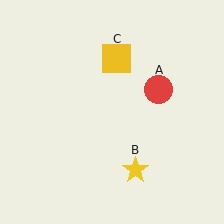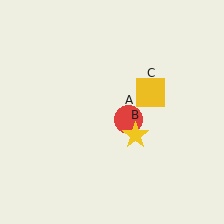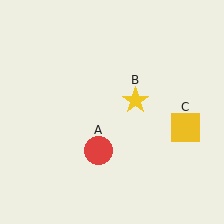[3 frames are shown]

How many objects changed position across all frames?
3 objects changed position: red circle (object A), yellow star (object B), yellow square (object C).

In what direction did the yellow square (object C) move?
The yellow square (object C) moved down and to the right.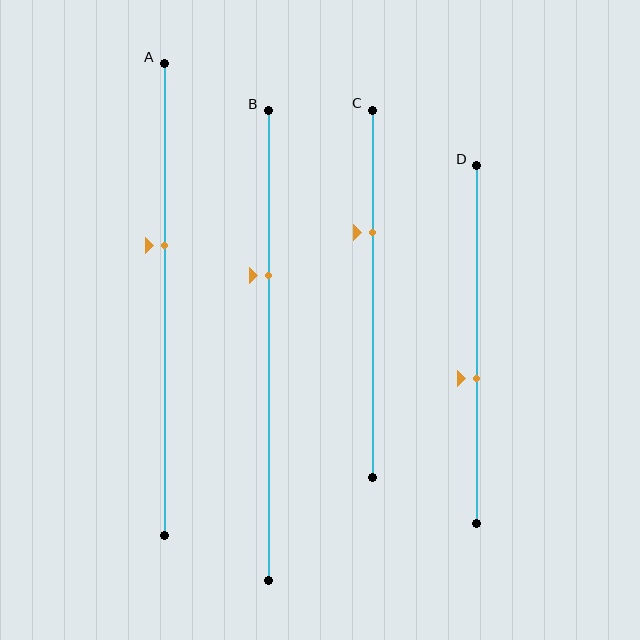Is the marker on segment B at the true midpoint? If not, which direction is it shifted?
No, the marker on segment B is shifted upward by about 15% of the segment length.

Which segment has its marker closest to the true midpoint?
Segment D has its marker closest to the true midpoint.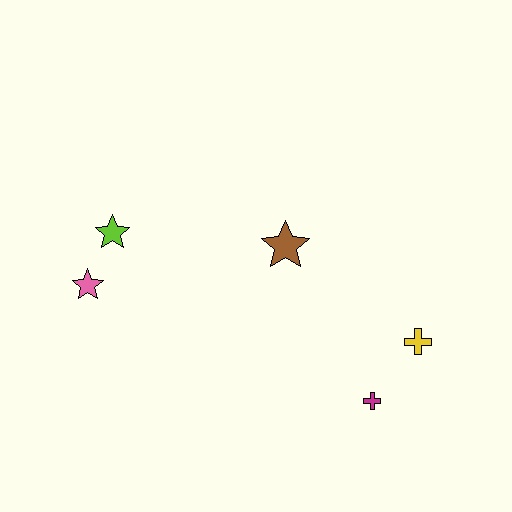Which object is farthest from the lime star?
The yellow cross is farthest from the lime star.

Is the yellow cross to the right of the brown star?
Yes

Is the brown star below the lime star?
Yes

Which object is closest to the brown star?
The yellow cross is closest to the brown star.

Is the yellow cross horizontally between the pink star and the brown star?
No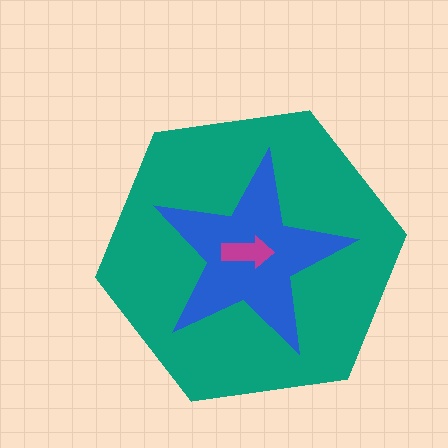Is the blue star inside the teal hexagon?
Yes.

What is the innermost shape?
The magenta arrow.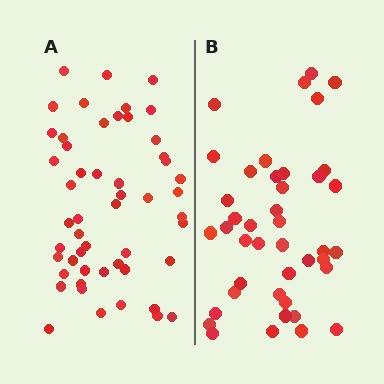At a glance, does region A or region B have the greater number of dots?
Region A (the left region) has more dots.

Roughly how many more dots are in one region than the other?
Region A has roughly 10 or so more dots than region B.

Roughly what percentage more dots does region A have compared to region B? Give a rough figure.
About 25% more.